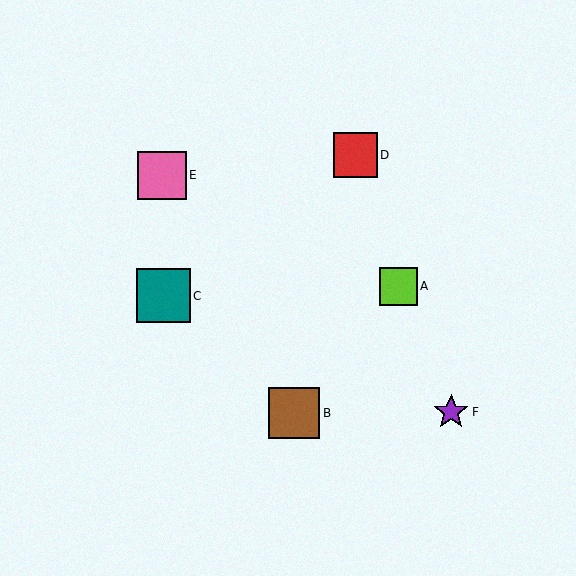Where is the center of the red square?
The center of the red square is at (355, 155).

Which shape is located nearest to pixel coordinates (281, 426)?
The brown square (labeled B) at (294, 413) is nearest to that location.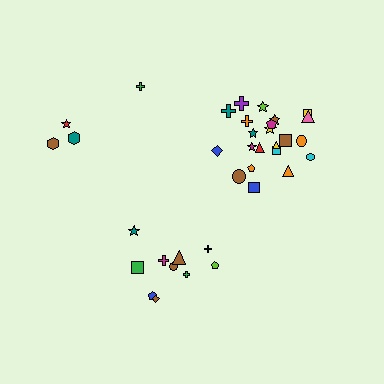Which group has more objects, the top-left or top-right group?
The top-right group.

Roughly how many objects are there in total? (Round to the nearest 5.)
Roughly 35 objects in total.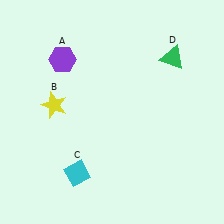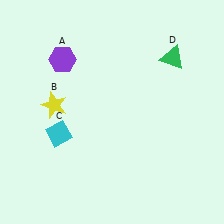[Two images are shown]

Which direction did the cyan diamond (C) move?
The cyan diamond (C) moved up.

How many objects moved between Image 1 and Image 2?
1 object moved between the two images.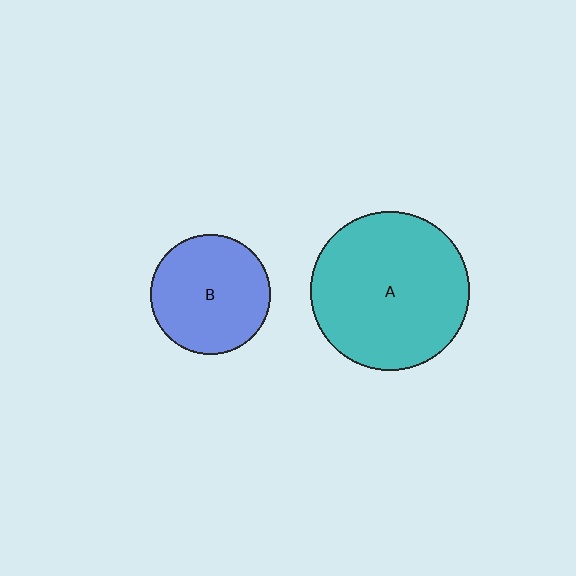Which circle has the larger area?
Circle A (teal).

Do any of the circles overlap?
No, none of the circles overlap.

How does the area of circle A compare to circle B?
Approximately 1.8 times.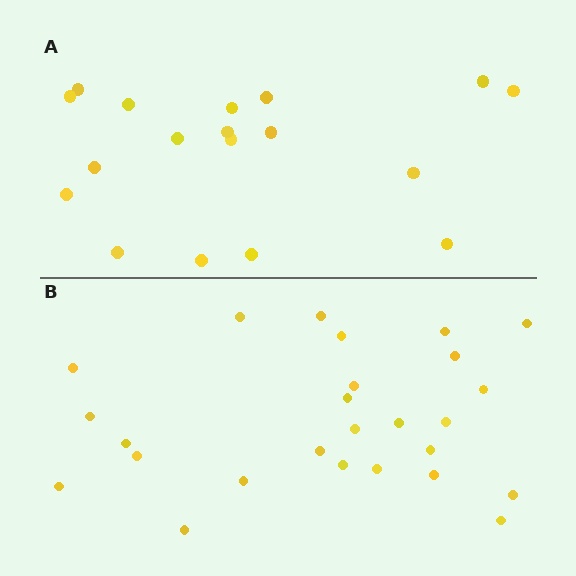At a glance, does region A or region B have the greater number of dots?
Region B (the bottom region) has more dots.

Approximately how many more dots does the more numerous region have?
Region B has roughly 8 or so more dots than region A.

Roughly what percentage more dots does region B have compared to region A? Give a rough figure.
About 45% more.